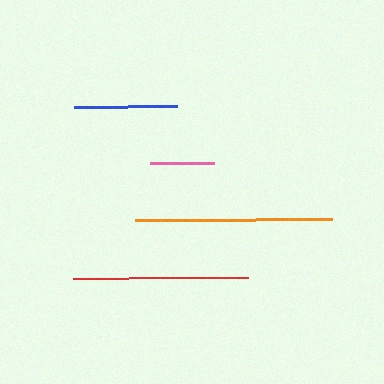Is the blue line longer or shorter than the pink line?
The blue line is longer than the pink line.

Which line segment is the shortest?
The pink line is the shortest at approximately 64 pixels.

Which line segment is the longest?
The orange line is the longest at approximately 196 pixels.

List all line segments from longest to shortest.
From longest to shortest: orange, red, blue, pink.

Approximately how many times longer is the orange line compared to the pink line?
The orange line is approximately 3.1 times the length of the pink line.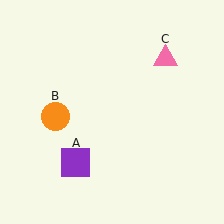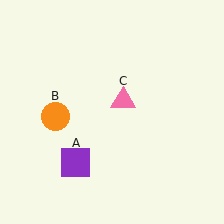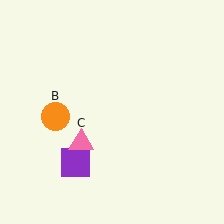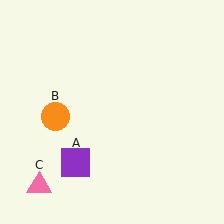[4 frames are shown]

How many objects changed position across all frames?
1 object changed position: pink triangle (object C).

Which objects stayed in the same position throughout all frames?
Purple square (object A) and orange circle (object B) remained stationary.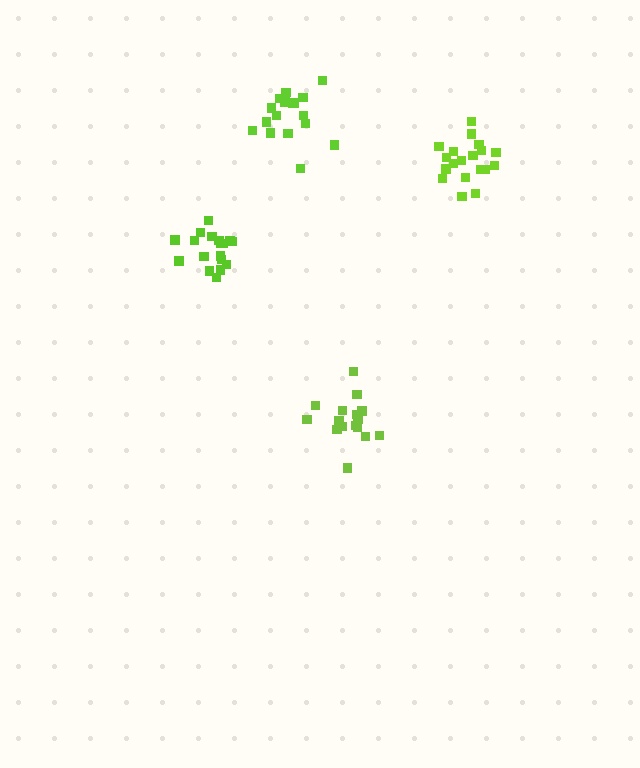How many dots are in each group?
Group 1: 18 dots, Group 2: 19 dots, Group 3: 16 dots, Group 4: 17 dots (70 total).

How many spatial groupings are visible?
There are 4 spatial groupings.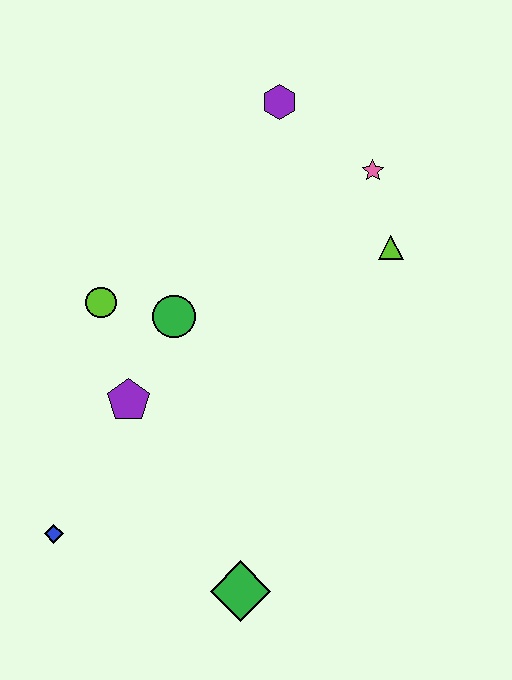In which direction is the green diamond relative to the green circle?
The green diamond is below the green circle.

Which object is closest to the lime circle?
The green circle is closest to the lime circle.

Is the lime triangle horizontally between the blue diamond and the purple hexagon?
No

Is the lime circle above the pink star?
No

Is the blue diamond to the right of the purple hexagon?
No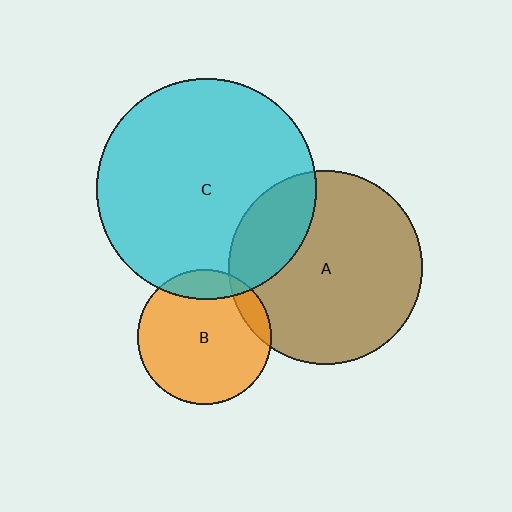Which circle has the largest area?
Circle C (cyan).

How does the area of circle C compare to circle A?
Approximately 1.3 times.